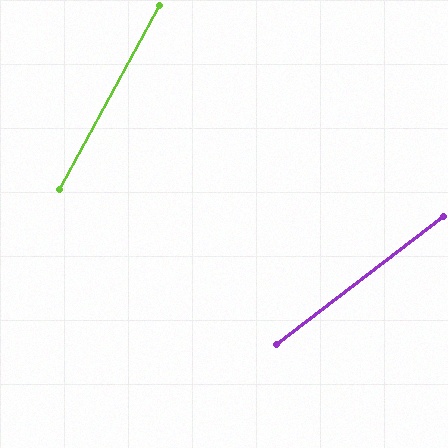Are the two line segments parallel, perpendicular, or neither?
Neither parallel nor perpendicular — they differ by about 24°.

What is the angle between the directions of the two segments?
Approximately 24 degrees.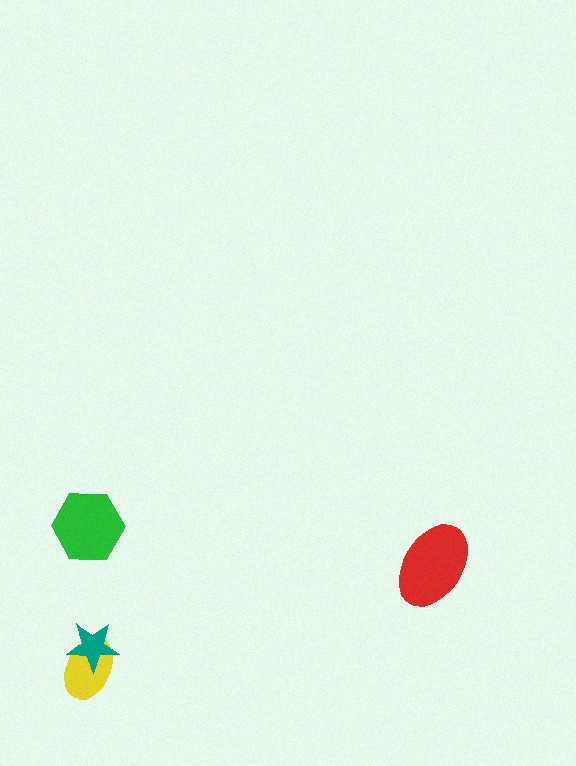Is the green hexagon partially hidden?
No, no other shape covers it.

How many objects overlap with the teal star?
1 object overlaps with the teal star.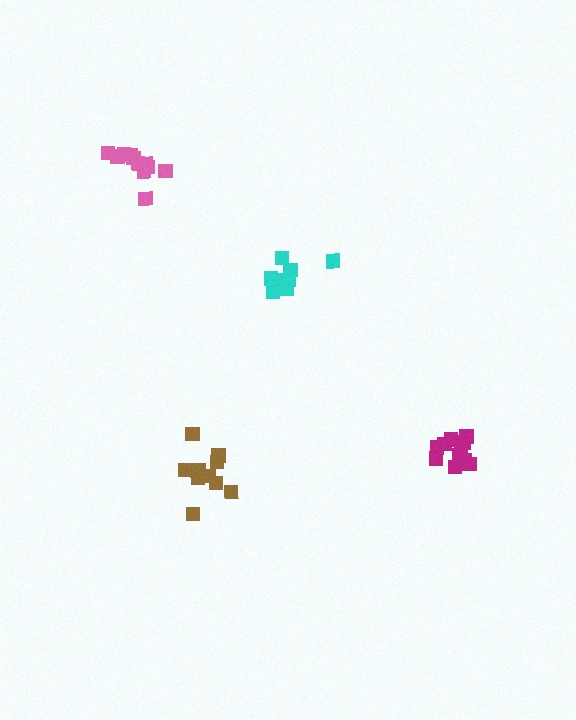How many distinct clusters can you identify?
There are 4 distinct clusters.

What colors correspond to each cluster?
The clusters are colored: brown, cyan, pink, magenta.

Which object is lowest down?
The brown cluster is bottommost.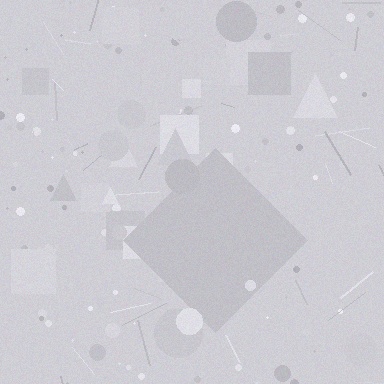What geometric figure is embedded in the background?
A diamond is embedded in the background.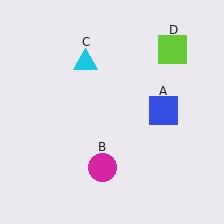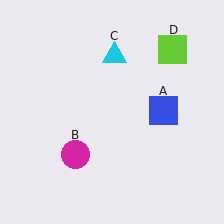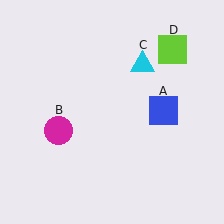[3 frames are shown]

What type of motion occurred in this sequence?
The magenta circle (object B), cyan triangle (object C) rotated clockwise around the center of the scene.